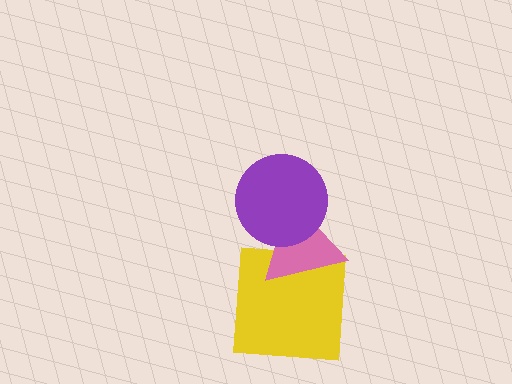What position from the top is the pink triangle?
The pink triangle is 2nd from the top.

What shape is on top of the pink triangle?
The purple circle is on top of the pink triangle.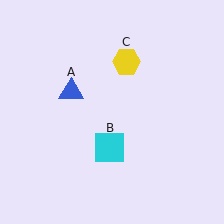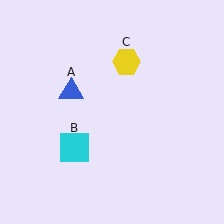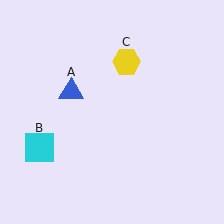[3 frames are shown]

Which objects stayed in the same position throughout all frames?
Blue triangle (object A) and yellow hexagon (object C) remained stationary.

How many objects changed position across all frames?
1 object changed position: cyan square (object B).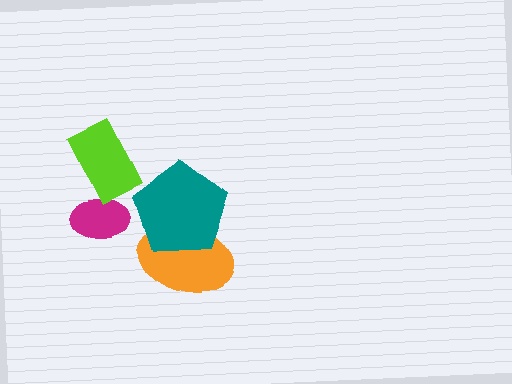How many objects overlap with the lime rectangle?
1 object overlaps with the lime rectangle.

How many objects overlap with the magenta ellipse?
1 object overlaps with the magenta ellipse.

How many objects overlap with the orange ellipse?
1 object overlaps with the orange ellipse.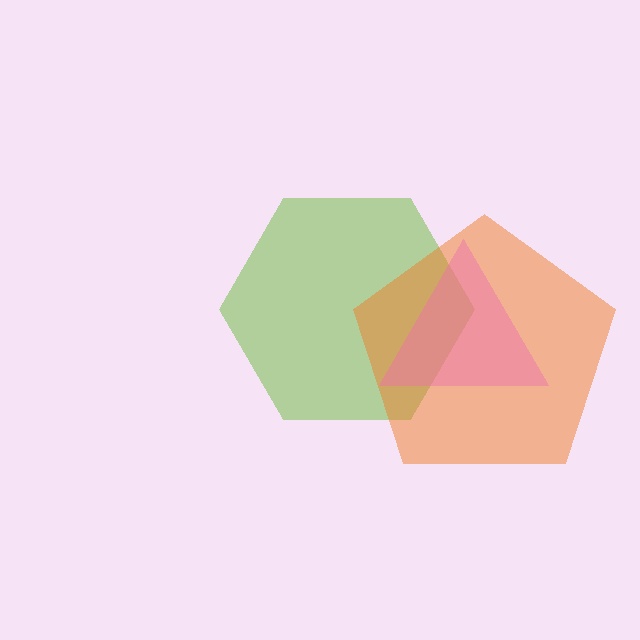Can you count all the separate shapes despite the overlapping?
Yes, there are 3 separate shapes.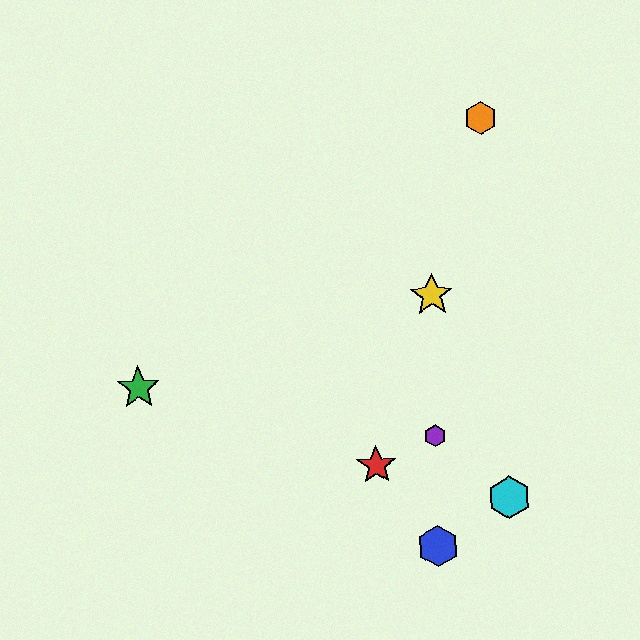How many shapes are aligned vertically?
3 shapes (the blue hexagon, the yellow star, the purple hexagon) are aligned vertically.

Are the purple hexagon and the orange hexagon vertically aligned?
No, the purple hexagon is at x≈435 and the orange hexagon is at x≈480.